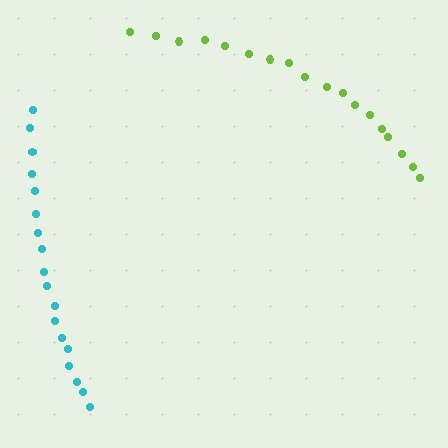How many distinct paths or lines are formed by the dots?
There are 2 distinct paths.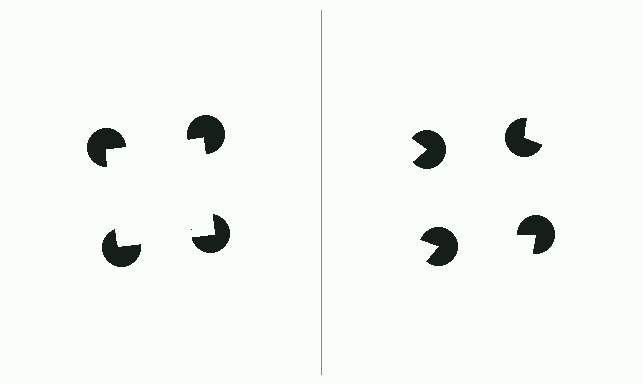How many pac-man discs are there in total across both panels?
8 — 4 on each side.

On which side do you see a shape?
An illusory square appears on the left side. On the right side the wedge cuts are rotated, so no coherent shape forms.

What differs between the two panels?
The pac-man discs are positioned identically on both sides; only the wedge orientations differ. On the left they align to a square; on the right they are misaligned.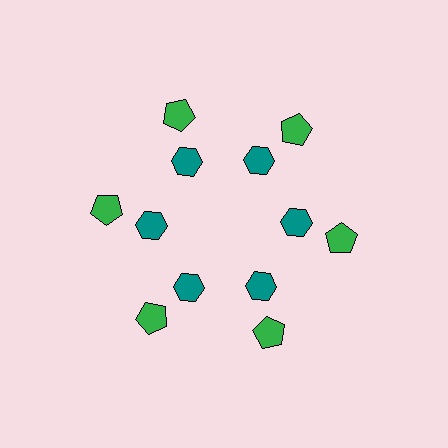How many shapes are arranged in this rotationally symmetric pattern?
There are 12 shapes, arranged in 6 groups of 2.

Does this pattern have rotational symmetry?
Yes, this pattern has 6-fold rotational symmetry. It looks the same after rotating 60 degrees around the center.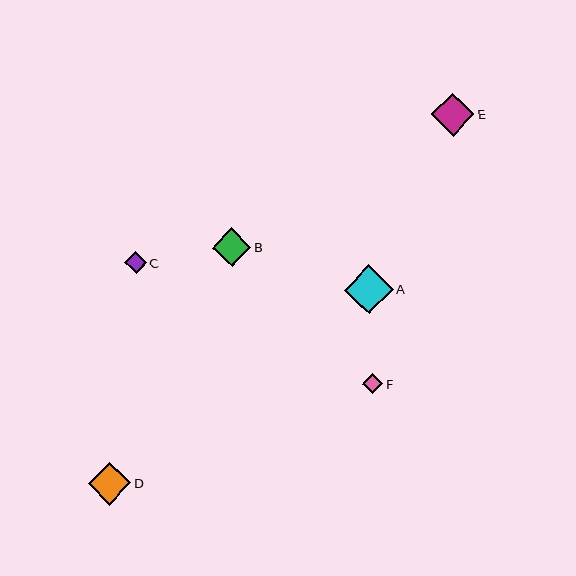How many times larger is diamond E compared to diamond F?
Diamond E is approximately 2.1 times the size of diamond F.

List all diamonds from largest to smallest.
From largest to smallest: A, E, D, B, C, F.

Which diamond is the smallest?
Diamond F is the smallest with a size of approximately 21 pixels.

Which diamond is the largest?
Diamond A is the largest with a size of approximately 49 pixels.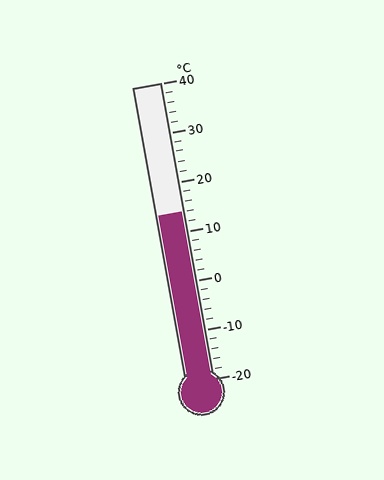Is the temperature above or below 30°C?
The temperature is below 30°C.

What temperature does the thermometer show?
The thermometer shows approximately 14°C.